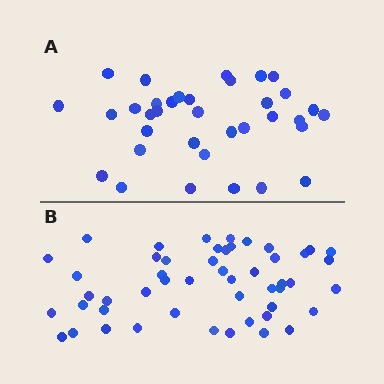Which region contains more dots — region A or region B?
Region B (the bottom region) has more dots.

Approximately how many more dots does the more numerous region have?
Region B has approximately 15 more dots than region A.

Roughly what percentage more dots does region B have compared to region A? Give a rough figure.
About 45% more.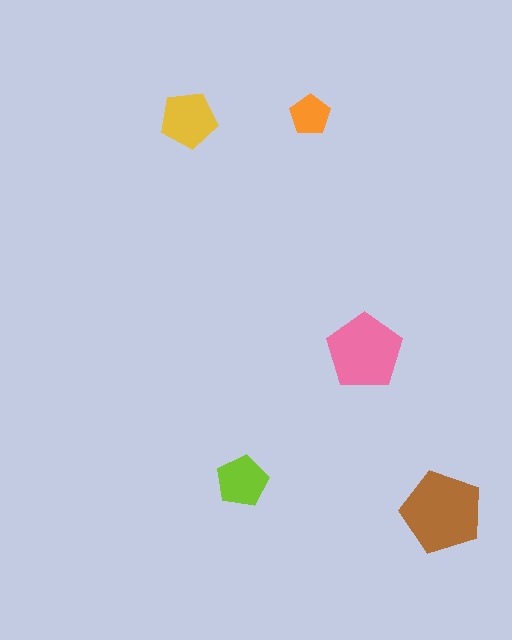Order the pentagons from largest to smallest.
the brown one, the pink one, the yellow one, the lime one, the orange one.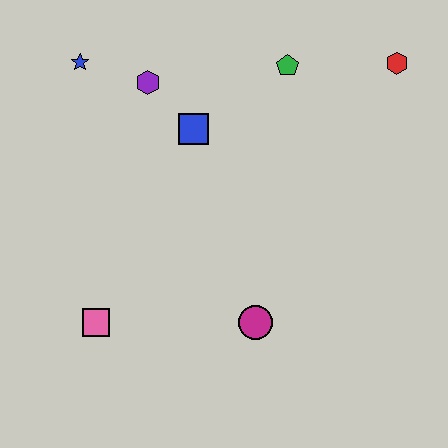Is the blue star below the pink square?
No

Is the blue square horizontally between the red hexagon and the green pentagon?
No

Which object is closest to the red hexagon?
The green pentagon is closest to the red hexagon.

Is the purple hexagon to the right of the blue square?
No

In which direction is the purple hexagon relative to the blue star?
The purple hexagon is to the right of the blue star.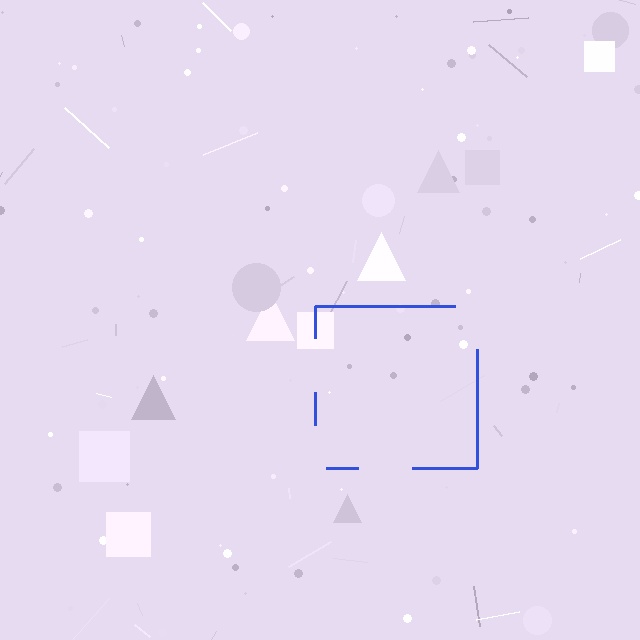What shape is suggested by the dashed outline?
The dashed outline suggests a square.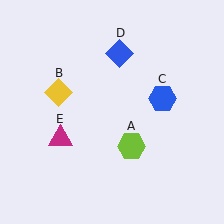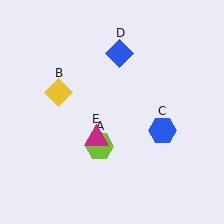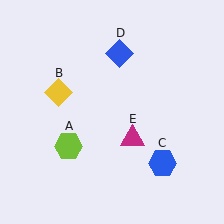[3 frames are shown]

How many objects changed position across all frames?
3 objects changed position: lime hexagon (object A), blue hexagon (object C), magenta triangle (object E).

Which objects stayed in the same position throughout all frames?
Yellow diamond (object B) and blue diamond (object D) remained stationary.